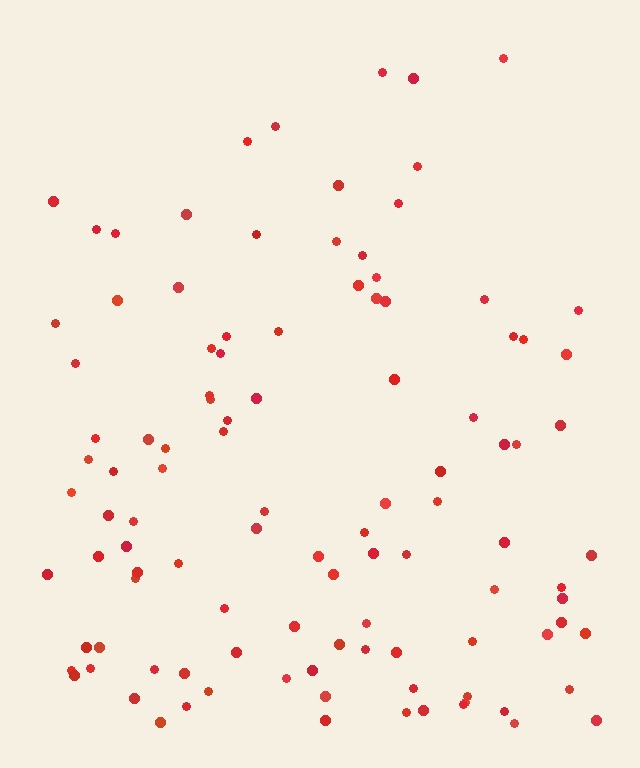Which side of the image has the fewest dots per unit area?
The top.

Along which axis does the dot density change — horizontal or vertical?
Vertical.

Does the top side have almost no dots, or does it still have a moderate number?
Still a moderate number, just noticeably fewer than the bottom.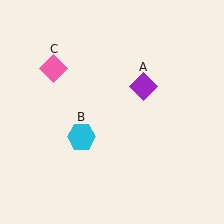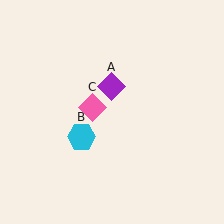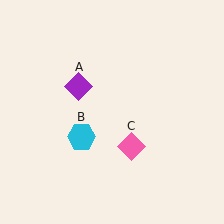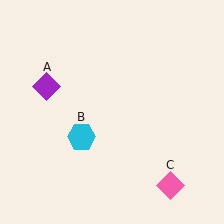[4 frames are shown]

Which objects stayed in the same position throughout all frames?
Cyan hexagon (object B) remained stationary.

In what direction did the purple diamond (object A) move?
The purple diamond (object A) moved left.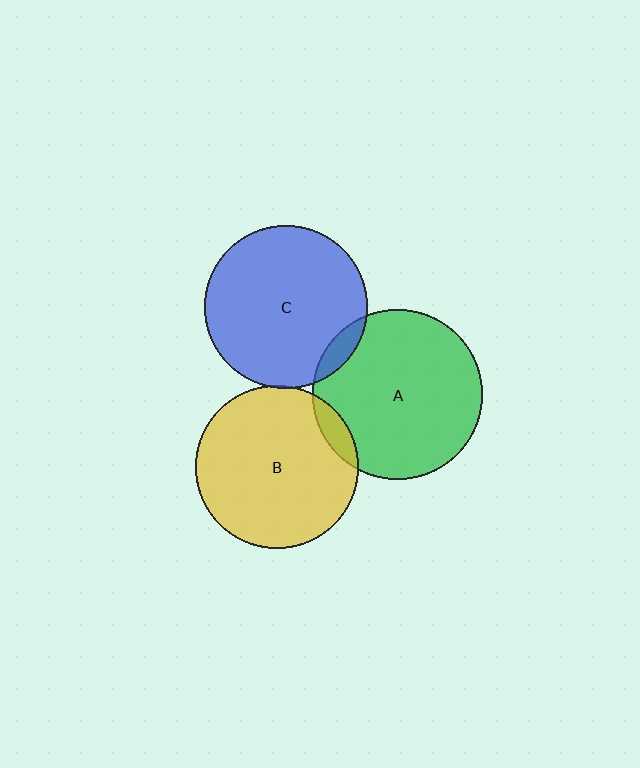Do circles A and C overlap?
Yes.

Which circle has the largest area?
Circle A (green).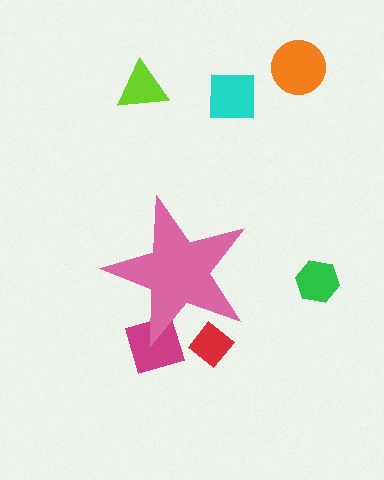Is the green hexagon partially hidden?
No, the green hexagon is fully visible.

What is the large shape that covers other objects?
A pink star.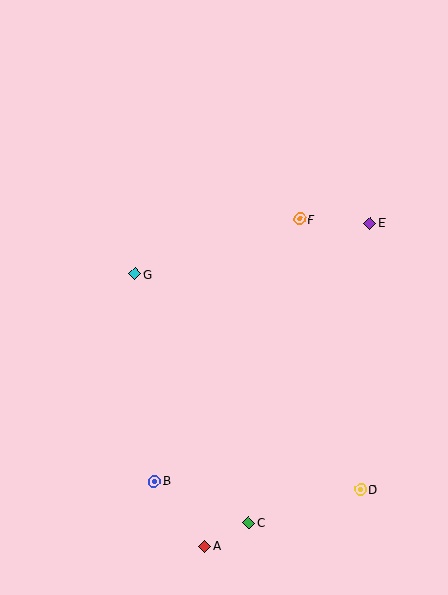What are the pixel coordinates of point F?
Point F is at (300, 219).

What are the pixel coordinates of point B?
Point B is at (154, 481).